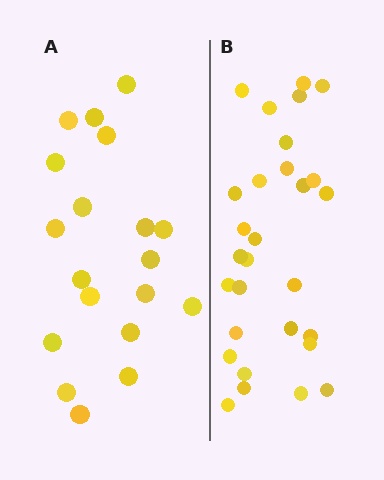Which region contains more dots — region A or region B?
Region B (the right region) has more dots.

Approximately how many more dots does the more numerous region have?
Region B has roughly 10 or so more dots than region A.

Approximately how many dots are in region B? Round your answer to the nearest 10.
About 30 dots. (The exact count is 29, which rounds to 30.)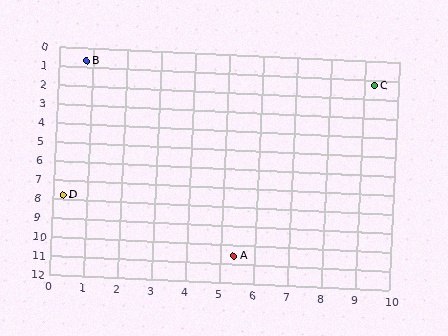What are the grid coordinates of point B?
Point B is at approximately (0.8, 0.7).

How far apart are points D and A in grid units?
Points D and A are about 5.8 grid units apart.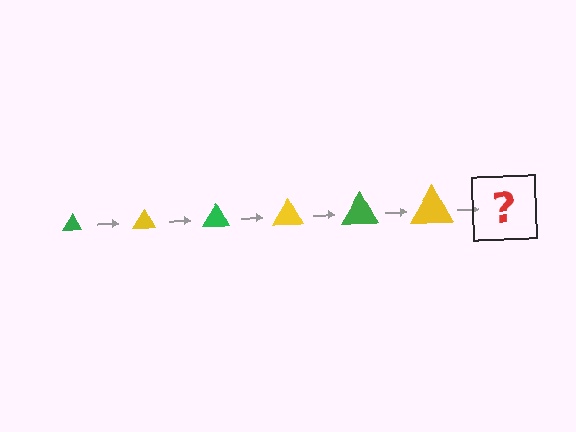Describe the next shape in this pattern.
It should be a green triangle, larger than the previous one.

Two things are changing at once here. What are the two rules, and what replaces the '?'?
The two rules are that the triangle grows larger each step and the color cycles through green and yellow. The '?' should be a green triangle, larger than the previous one.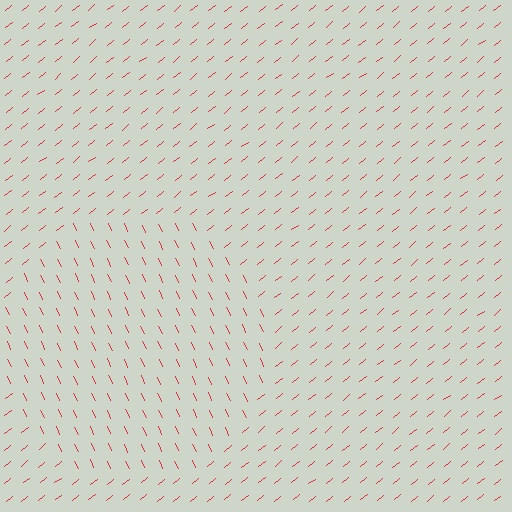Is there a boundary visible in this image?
Yes, there is a texture boundary formed by a change in line orientation.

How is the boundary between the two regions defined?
The boundary is defined purely by a change in line orientation (approximately 76 degrees difference). All lines are the same color and thickness.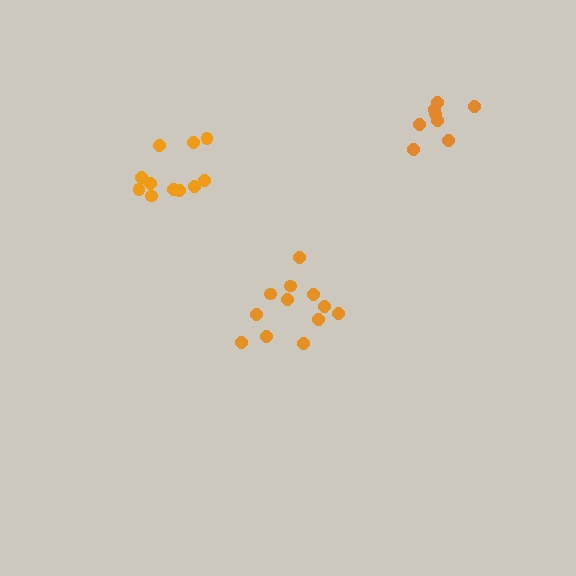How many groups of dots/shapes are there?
There are 3 groups.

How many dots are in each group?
Group 1: 8 dots, Group 2: 12 dots, Group 3: 11 dots (31 total).